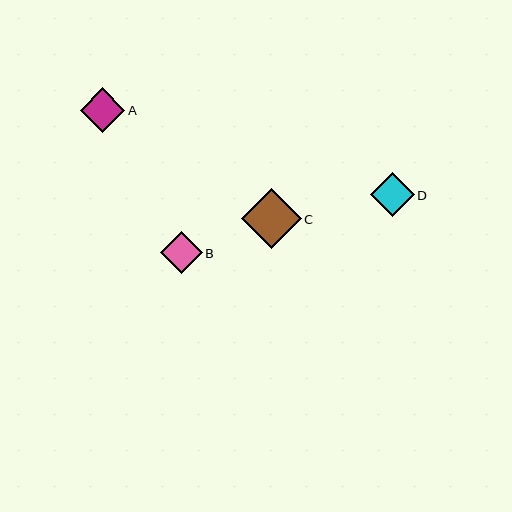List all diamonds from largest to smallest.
From largest to smallest: C, A, D, B.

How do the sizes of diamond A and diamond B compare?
Diamond A and diamond B are approximately the same size.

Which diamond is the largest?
Diamond C is the largest with a size of approximately 60 pixels.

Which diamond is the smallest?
Diamond B is the smallest with a size of approximately 42 pixels.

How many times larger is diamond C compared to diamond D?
Diamond C is approximately 1.4 times the size of diamond D.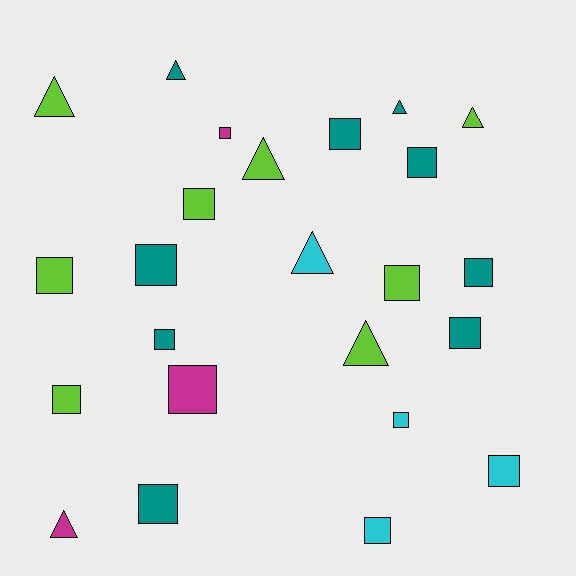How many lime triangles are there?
There are 4 lime triangles.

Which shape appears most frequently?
Square, with 16 objects.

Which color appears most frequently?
Teal, with 9 objects.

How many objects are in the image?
There are 24 objects.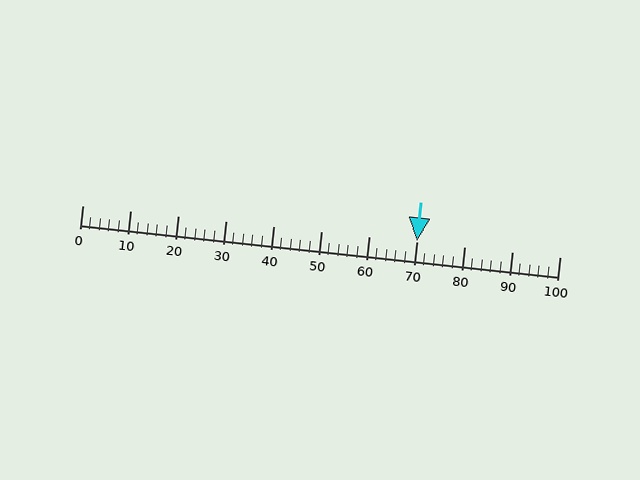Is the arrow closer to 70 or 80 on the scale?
The arrow is closer to 70.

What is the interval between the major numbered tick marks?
The major tick marks are spaced 10 units apart.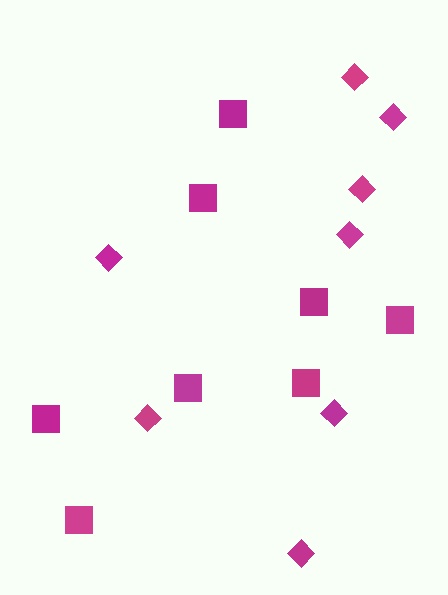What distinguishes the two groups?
There are 2 groups: one group of diamonds (8) and one group of squares (8).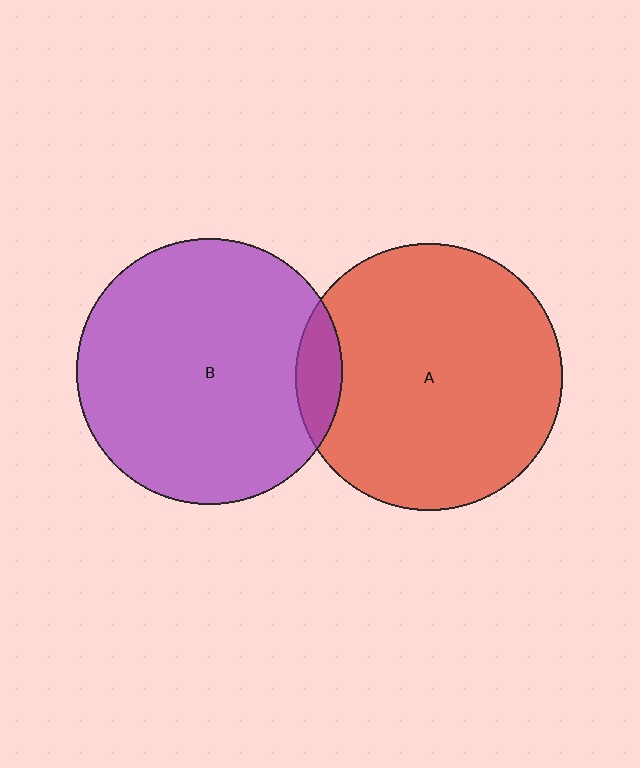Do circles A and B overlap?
Yes.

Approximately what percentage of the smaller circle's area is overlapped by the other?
Approximately 10%.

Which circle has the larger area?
Circle A (red).